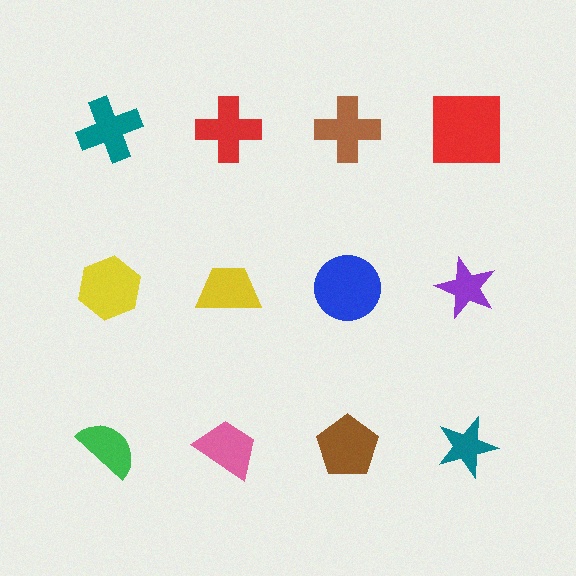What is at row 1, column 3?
A brown cross.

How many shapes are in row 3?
4 shapes.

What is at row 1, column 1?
A teal cross.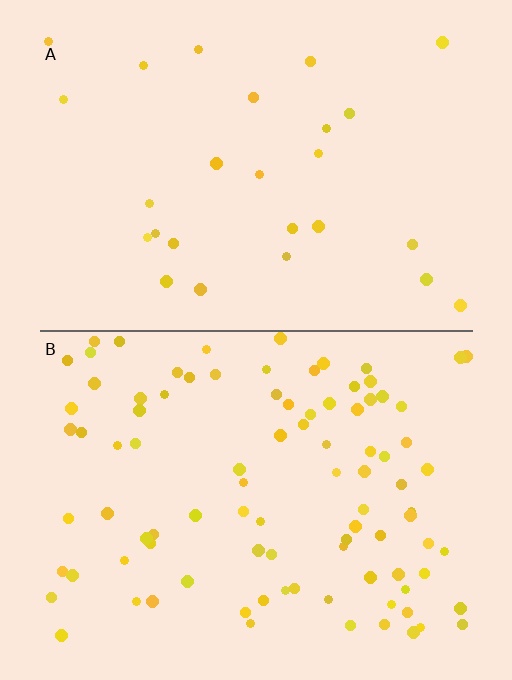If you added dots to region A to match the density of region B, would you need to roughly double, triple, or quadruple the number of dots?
Approximately quadruple.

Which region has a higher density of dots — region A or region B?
B (the bottom).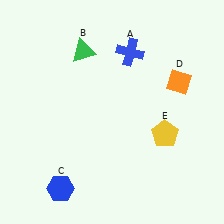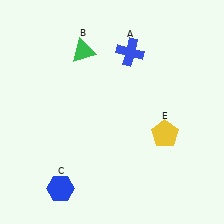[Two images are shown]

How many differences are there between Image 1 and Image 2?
There is 1 difference between the two images.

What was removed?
The orange diamond (D) was removed in Image 2.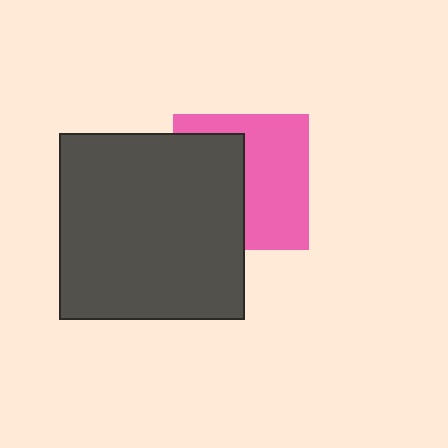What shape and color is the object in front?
The object in front is a dark gray square.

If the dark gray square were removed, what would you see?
You would see the complete pink square.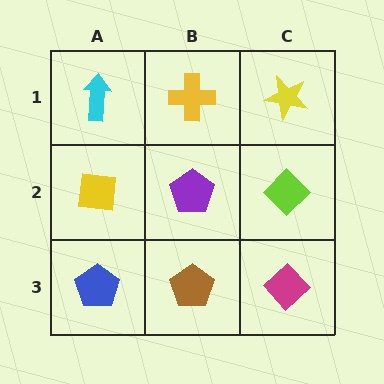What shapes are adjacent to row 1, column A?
A yellow square (row 2, column A), a yellow cross (row 1, column B).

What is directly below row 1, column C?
A lime diamond.